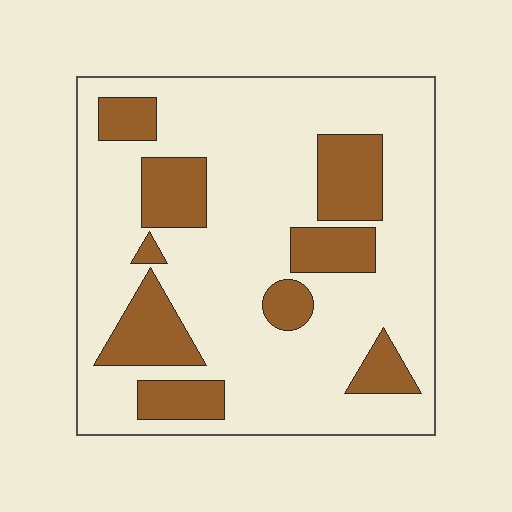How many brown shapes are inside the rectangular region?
9.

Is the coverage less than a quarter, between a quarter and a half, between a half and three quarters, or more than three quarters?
Less than a quarter.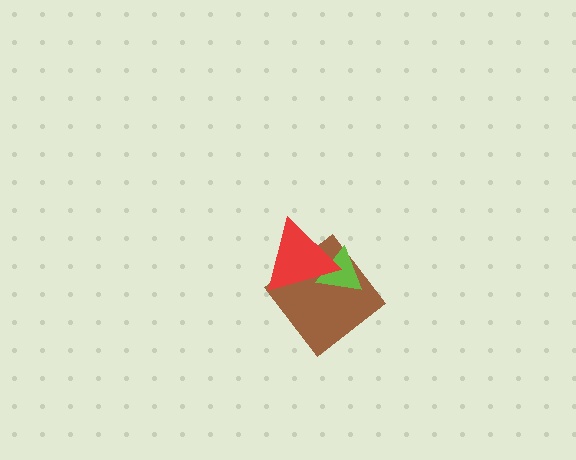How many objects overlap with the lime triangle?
2 objects overlap with the lime triangle.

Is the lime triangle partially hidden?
Yes, it is partially covered by another shape.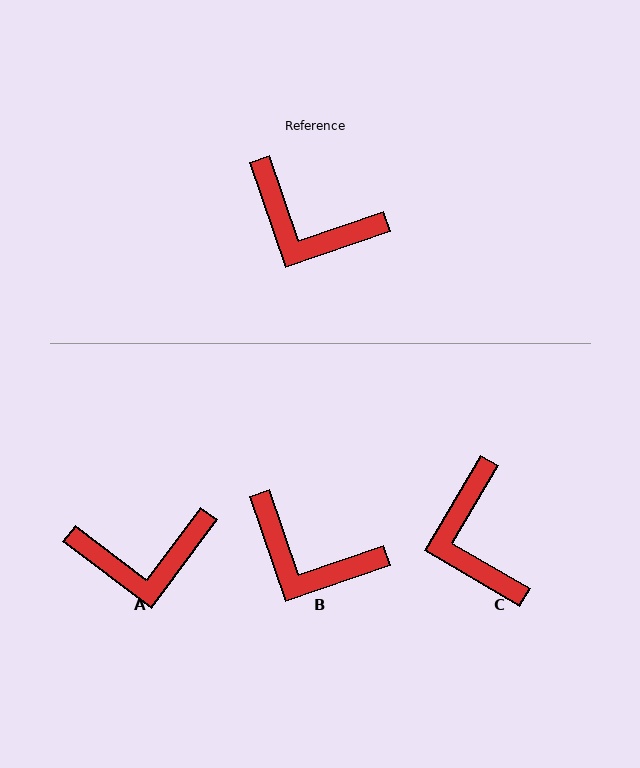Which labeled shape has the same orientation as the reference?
B.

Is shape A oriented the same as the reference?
No, it is off by about 34 degrees.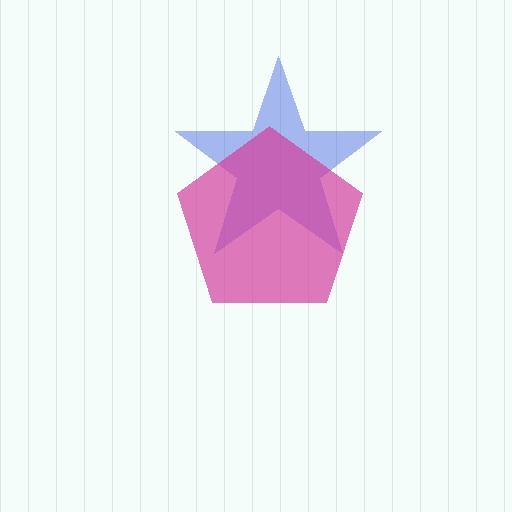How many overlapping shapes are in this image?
There are 2 overlapping shapes in the image.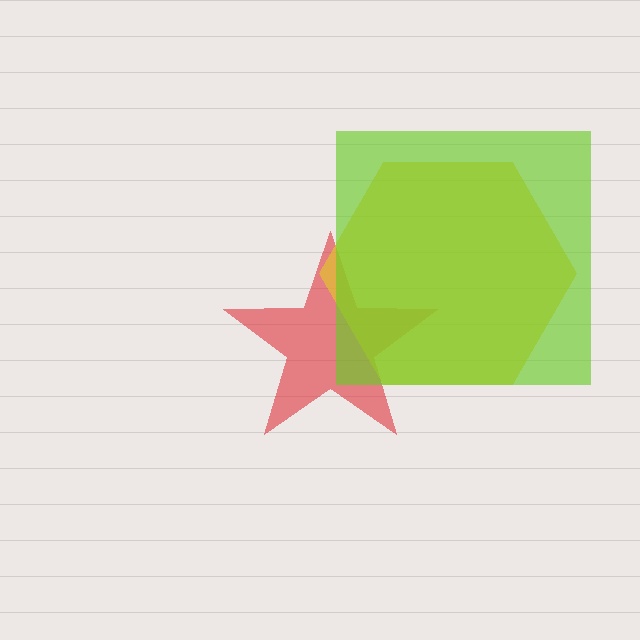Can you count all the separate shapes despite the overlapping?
Yes, there are 3 separate shapes.